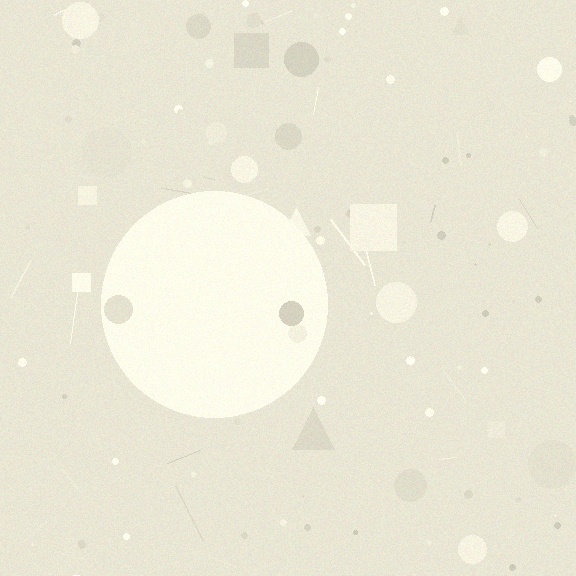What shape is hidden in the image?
A circle is hidden in the image.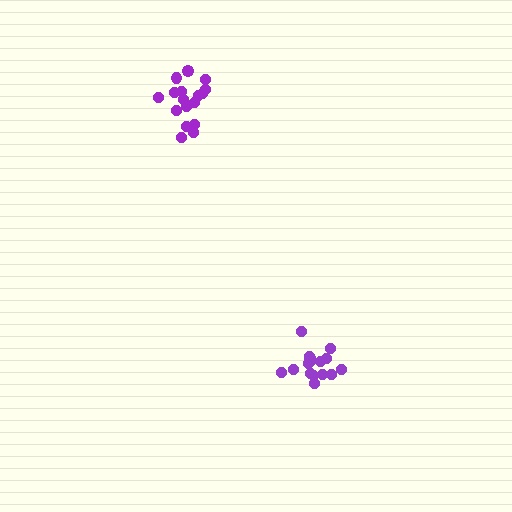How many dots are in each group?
Group 1: 17 dots, Group 2: 17 dots (34 total).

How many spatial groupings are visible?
There are 2 spatial groupings.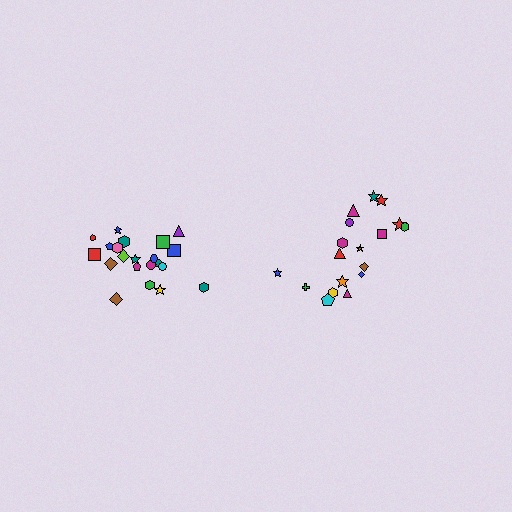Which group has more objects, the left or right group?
The left group.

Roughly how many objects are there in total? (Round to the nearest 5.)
Roughly 40 objects in total.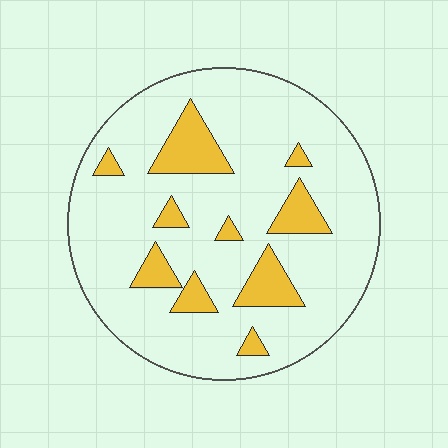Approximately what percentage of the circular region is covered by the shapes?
Approximately 15%.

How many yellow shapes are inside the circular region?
10.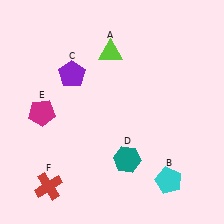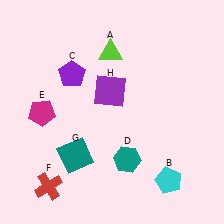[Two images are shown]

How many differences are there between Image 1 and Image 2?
There are 2 differences between the two images.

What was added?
A teal square (G), a purple square (H) were added in Image 2.